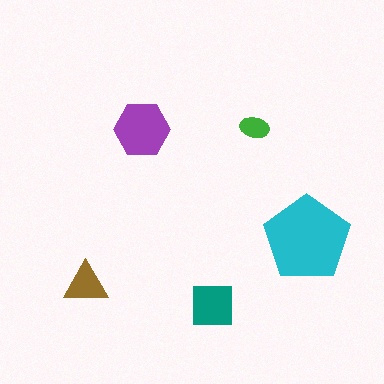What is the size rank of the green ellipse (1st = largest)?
5th.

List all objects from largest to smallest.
The cyan pentagon, the purple hexagon, the teal square, the brown triangle, the green ellipse.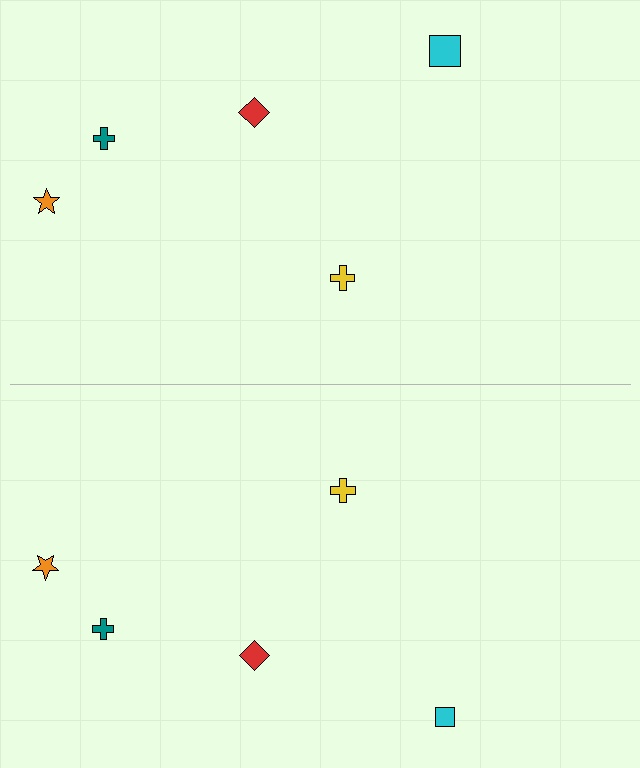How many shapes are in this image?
There are 10 shapes in this image.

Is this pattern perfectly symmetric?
No, the pattern is not perfectly symmetric. The cyan square on the bottom side has a different size than its mirror counterpart.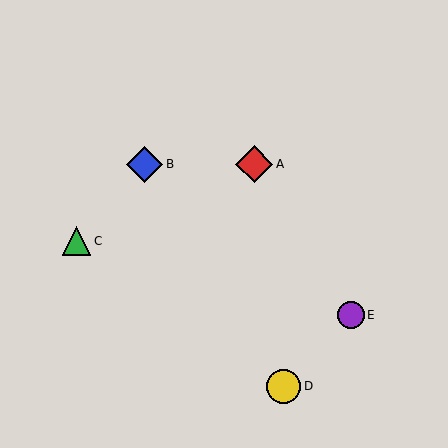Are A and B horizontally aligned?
Yes, both are at y≈164.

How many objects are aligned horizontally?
2 objects (A, B) are aligned horizontally.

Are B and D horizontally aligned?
No, B is at y≈164 and D is at y≈386.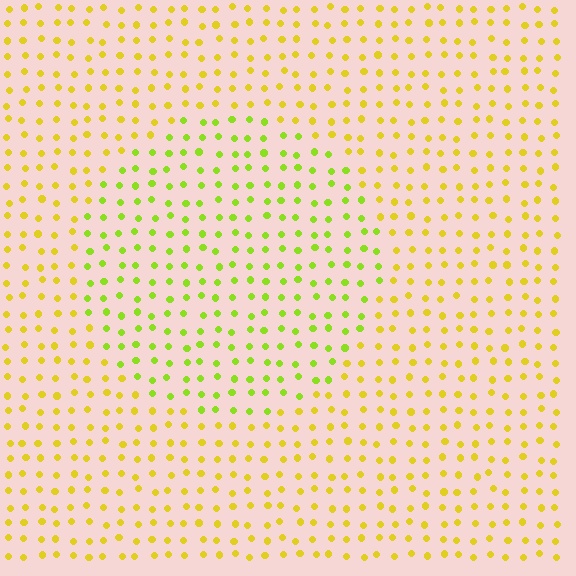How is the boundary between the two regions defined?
The boundary is defined purely by a slight shift in hue (about 32 degrees). Spacing, size, and orientation are identical on both sides.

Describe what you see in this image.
The image is filled with small yellow elements in a uniform arrangement. A circle-shaped region is visible where the elements are tinted to a slightly different hue, forming a subtle color boundary.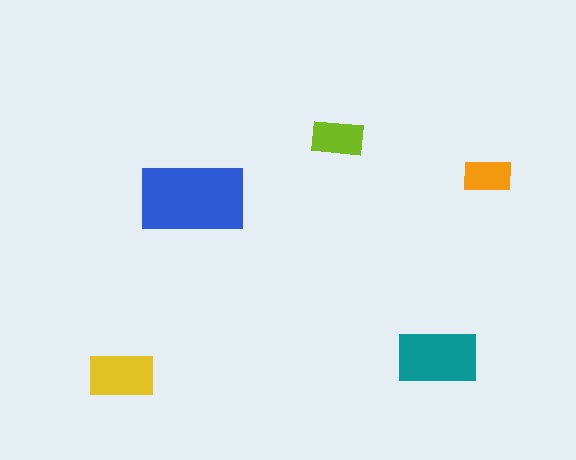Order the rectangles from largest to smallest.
the blue one, the teal one, the yellow one, the lime one, the orange one.